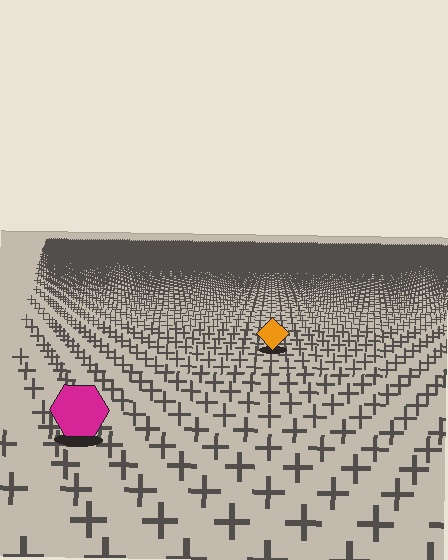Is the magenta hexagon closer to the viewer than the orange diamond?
Yes. The magenta hexagon is closer — you can tell from the texture gradient: the ground texture is coarser near it.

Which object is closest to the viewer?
The magenta hexagon is closest. The texture marks near it are larger and more spread out.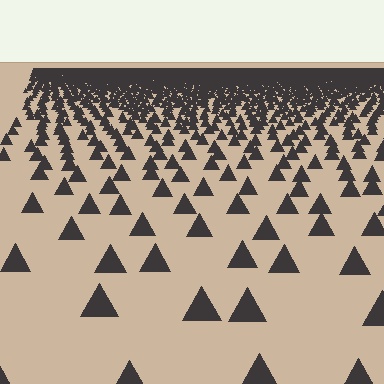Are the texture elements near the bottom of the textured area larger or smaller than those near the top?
Larger. Near the bottom, elements are closer to the viewer and appear at a bigger on-screen size.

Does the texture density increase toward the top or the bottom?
Density increases toward the top.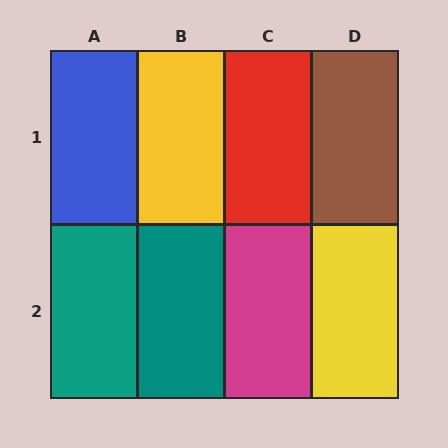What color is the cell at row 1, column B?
Yellow.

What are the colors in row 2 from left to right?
Teal, teal, magenta, yellow.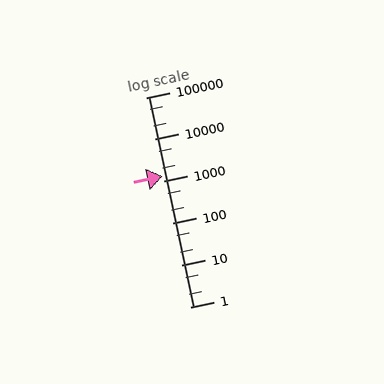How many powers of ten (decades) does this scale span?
The scale spans 5 decades, from 1 to 100000.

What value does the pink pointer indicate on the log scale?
The pointer indicates approximately 1300.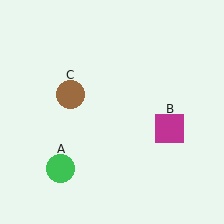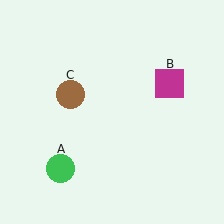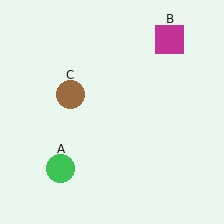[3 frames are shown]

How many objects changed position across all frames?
1 object changed position: magenta square (object B).